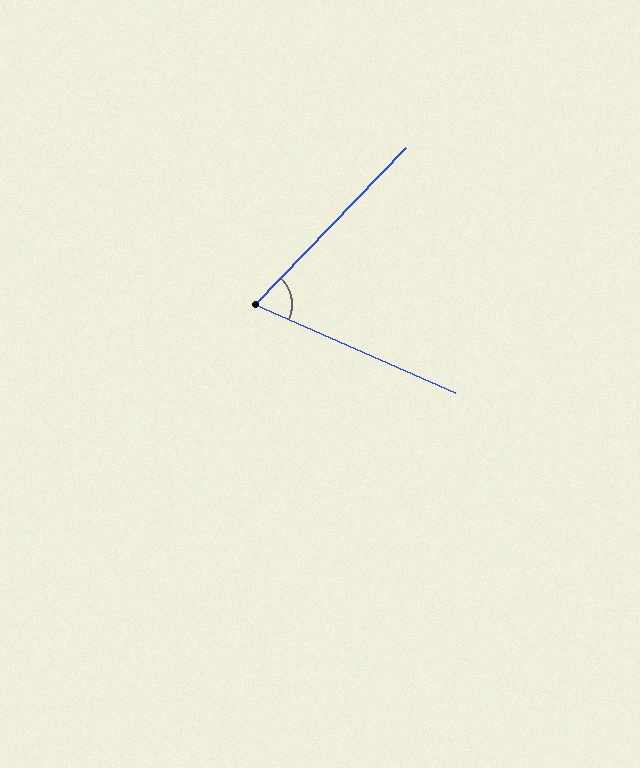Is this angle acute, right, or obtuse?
It is acute.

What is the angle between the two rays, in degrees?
Approximately 70 degrees.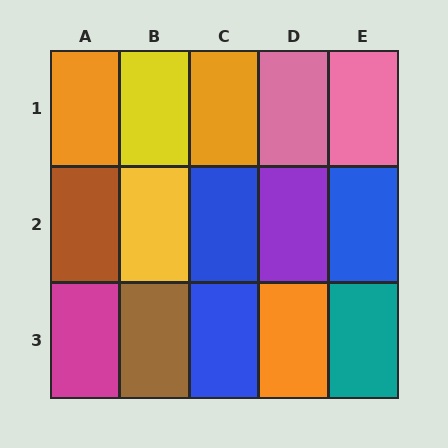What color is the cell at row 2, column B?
Yellow.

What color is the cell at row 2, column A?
Brown.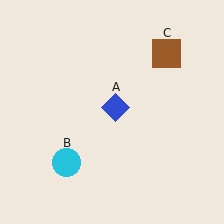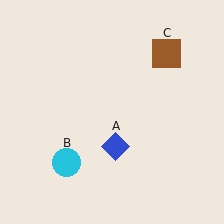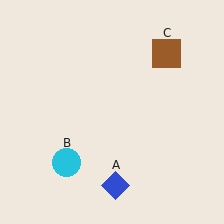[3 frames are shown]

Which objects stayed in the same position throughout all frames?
Cyan circle (object B) and brown square (object C) remained stationary.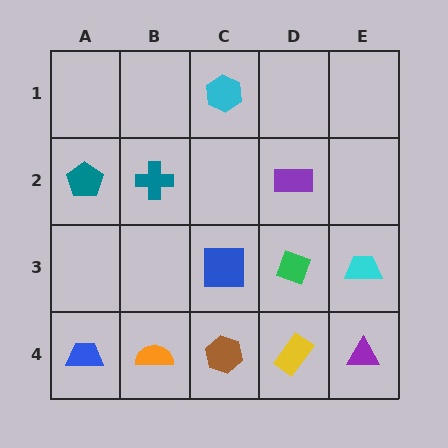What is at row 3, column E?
A cyan trapezoid.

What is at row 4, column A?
A blue trapezoid.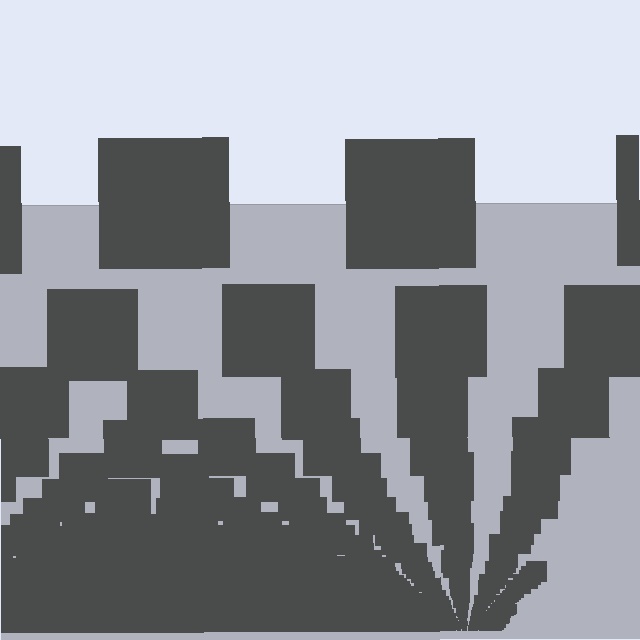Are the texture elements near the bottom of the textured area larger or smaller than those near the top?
Smaller. The gradient is inverted — elements near the bottom are smaller and denser.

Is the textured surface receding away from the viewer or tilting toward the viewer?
The surface appears to tilt toward the viewer. Texture elements get larger and sparser toward the top.